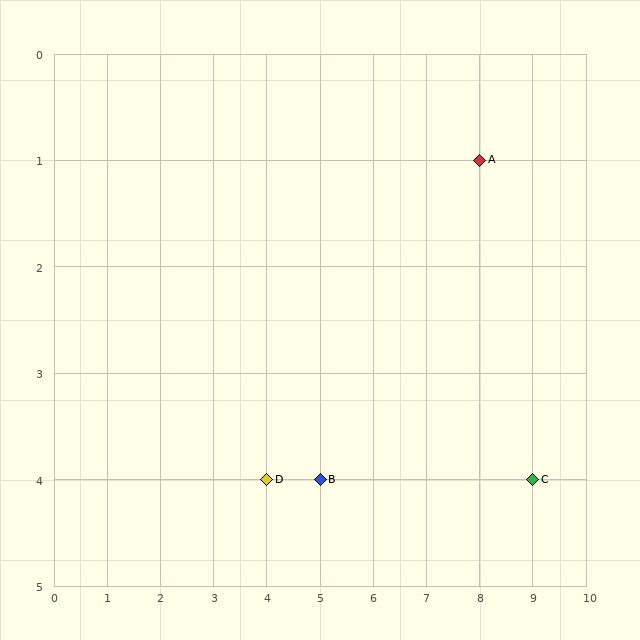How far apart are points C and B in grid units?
Points C and B are 4 columns apart.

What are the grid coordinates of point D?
Point D is at grid coordinates (4, 4).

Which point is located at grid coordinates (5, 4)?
Point B is at (5, 4).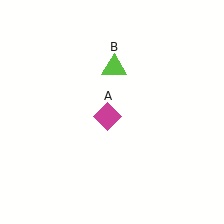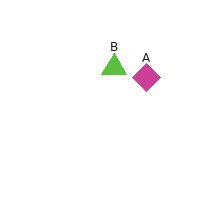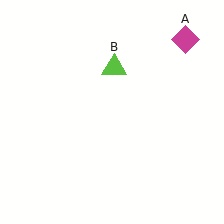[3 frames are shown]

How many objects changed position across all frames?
1 object changed position: magenta diamond (object A).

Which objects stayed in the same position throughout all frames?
Lime triangle (object B) remained stationary.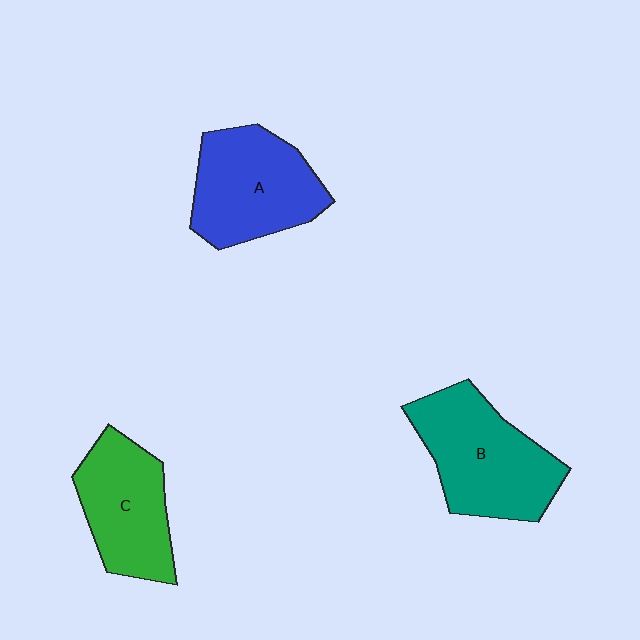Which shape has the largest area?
Shape B (teal).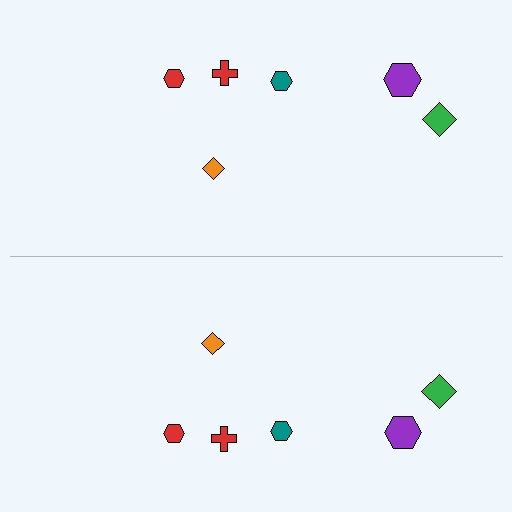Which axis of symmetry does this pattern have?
The pattern has a horizontal axis of symmetry running through the center of the image.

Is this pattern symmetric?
Yes, this pattern has bilateral (reflection) symmetry.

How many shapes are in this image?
There are 12 shapes in this image.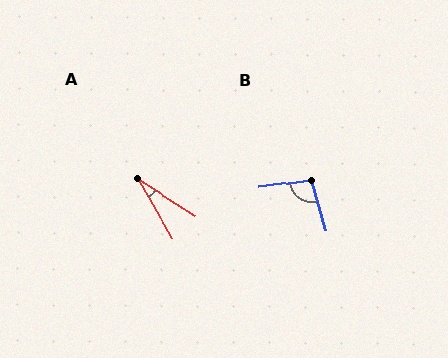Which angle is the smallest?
A, at approximately 28 degrees.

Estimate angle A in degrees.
Approximately 28 degrees.